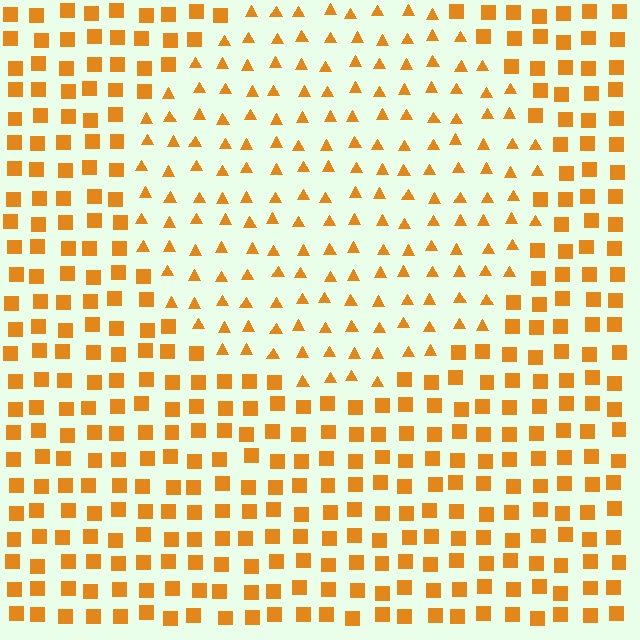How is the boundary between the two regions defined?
The boundary is defined by a change in element shape: triangles inside vs. squares outside. All elements share the same color and spacing.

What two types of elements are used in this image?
The image uses triangles inside the circle region and squares outside it.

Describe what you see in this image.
The image is filled with small orange elements arranged in a uniform grid. A circle-shaped region contains triangles, while the surrounding area contains squares. The boundary is defined purely by the change in element shape.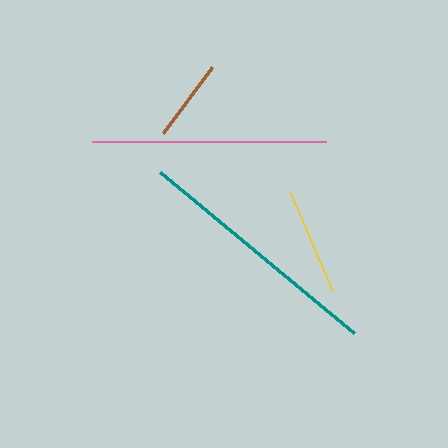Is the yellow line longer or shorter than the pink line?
The pink line is longer than the yellow line.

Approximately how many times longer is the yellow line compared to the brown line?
The yellow line is approximately 1.3 times the length of the brown line.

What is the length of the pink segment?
The pink segment is approximately 234 pixels long.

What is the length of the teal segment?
The teal segment is approximately 252 pixels long.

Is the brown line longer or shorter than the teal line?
The teal line is longer than the brown line.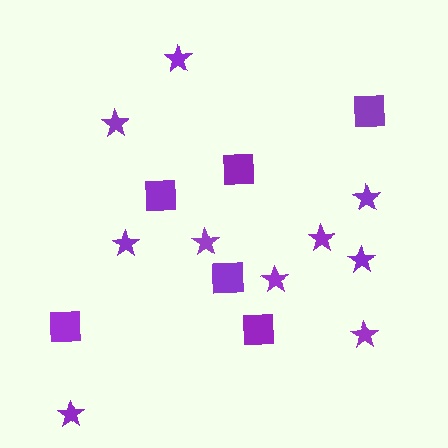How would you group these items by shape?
There are 2 groups: one group of squares (6) and one group of stars (10).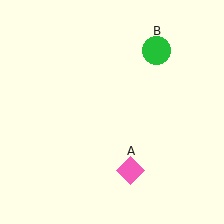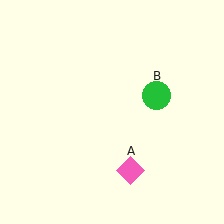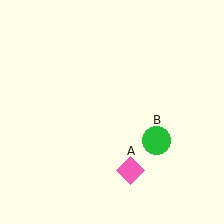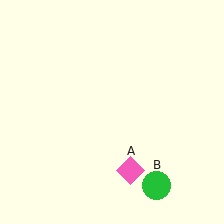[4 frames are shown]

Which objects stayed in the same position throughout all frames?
Pink diamond (object A) remained stationary.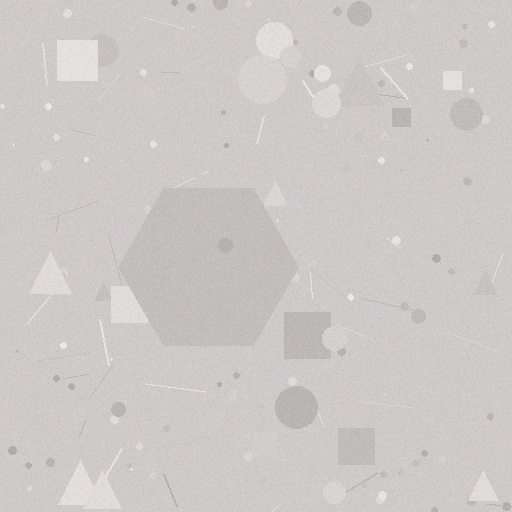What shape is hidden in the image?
A hexagon is hidden in the image.